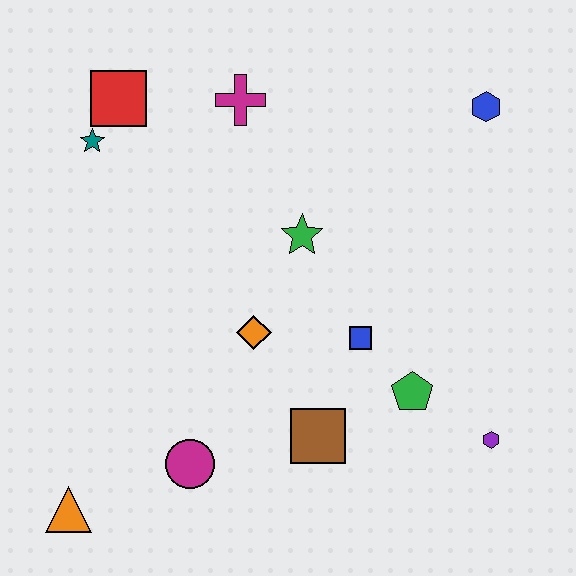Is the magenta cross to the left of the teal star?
No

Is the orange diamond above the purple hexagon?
Yes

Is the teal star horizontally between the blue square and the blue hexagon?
No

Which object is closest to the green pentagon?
The blue square is closest to the green pentagon.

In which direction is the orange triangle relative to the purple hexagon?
The orange triangle is to the left of the purple hexagon.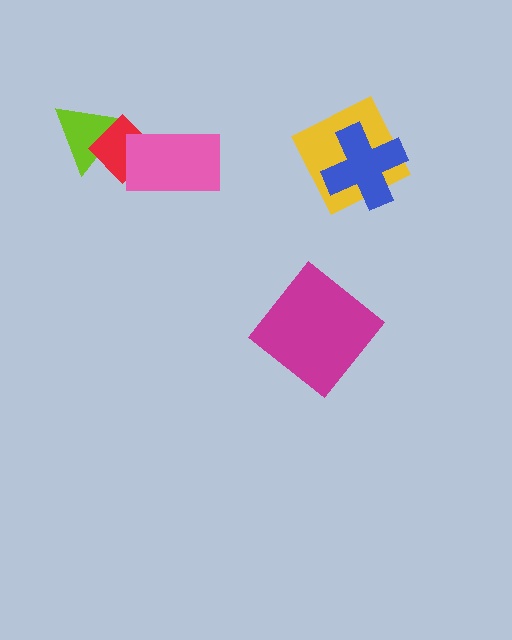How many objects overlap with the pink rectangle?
1 object overlaps with the pink rectangle.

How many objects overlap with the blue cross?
1 object overlaps with the blue cross.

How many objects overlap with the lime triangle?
1 object overlaps with the lime triangle.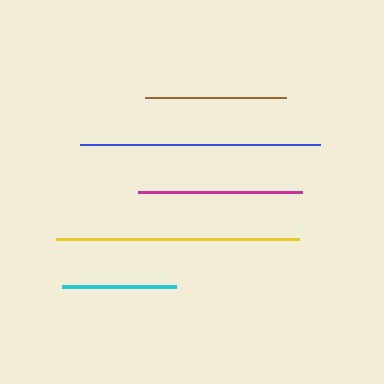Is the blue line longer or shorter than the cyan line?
The blue line is longer than the cyan line.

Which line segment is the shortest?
The cyan line is the shortest at approximately 114 pixels.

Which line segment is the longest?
The yellow line is the longest at approximately 243 pixels.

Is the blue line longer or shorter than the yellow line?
The yellow line is longer than the blue line.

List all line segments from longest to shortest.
From longest to shortest: yellow, blue, magenta, brown, cyan.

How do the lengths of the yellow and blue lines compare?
The yellow and blue lines are approximately the same length.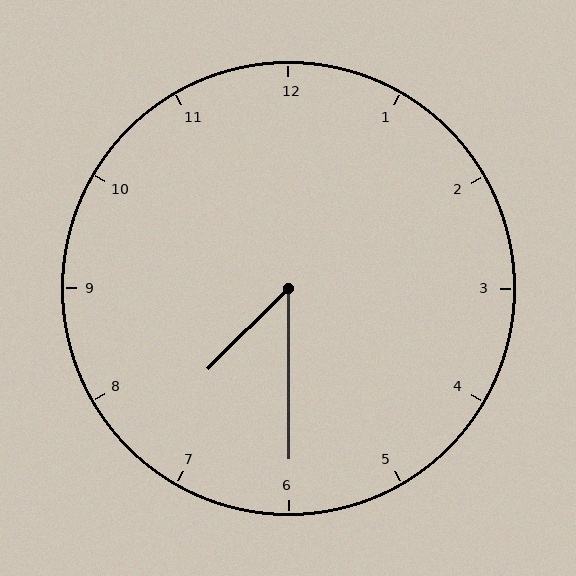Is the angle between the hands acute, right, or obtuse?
It is acute.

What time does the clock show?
7:30.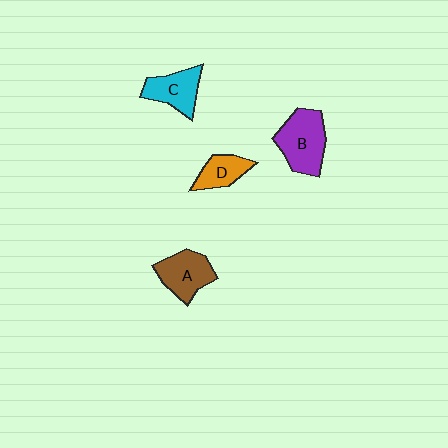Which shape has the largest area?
Shape B (purple).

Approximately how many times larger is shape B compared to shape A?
Approximately 1.2 times.